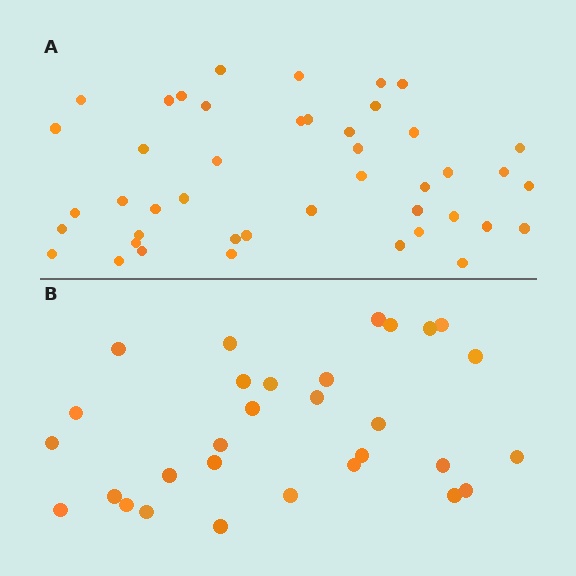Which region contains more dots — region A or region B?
Region A (the top region) has more dots.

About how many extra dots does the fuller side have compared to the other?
Region A has approximately 15 more dots than region B.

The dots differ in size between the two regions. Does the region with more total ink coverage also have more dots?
No. Region B has more total ink coverage because its dots are larger, but region A actually contains more individual dots. Total area can be misleading — the number of items is what matters here.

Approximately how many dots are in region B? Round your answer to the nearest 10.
About 30 dots.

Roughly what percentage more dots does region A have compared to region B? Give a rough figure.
About 45% more.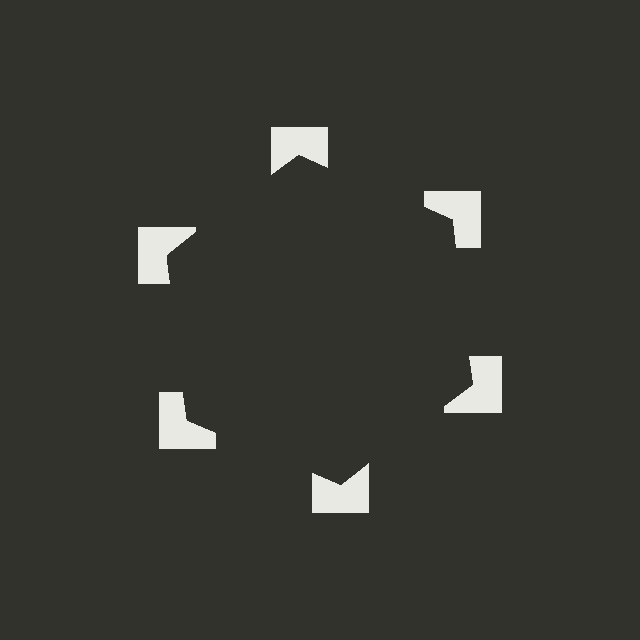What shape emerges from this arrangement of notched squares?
An illusory hexagon — its edges are inferred from the aligned wedge cuts in the notched squares, not physically drawn.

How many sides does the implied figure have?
6 sides.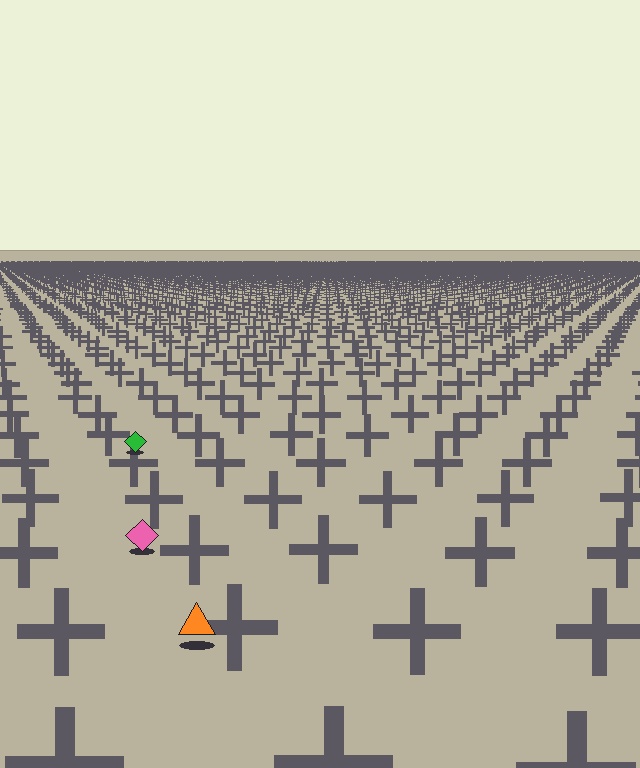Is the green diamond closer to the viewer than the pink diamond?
No. The pink diamond is closer — you can tell from the texture gradient: the ground texture is coarser near it.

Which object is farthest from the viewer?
The green diamond is farthest from the viewer. It appears smaller and the ground texture around it is denser.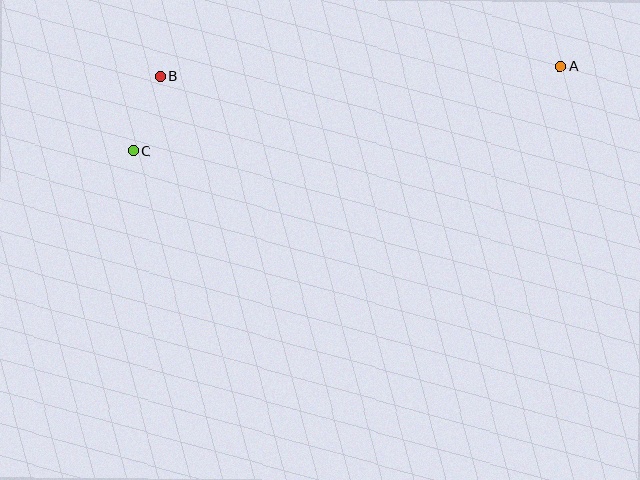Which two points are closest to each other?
Points B and C are closest to each other.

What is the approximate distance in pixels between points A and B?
The distance between A and B is approximately 400 pixels.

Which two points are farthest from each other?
Points A and C are farthest from each other.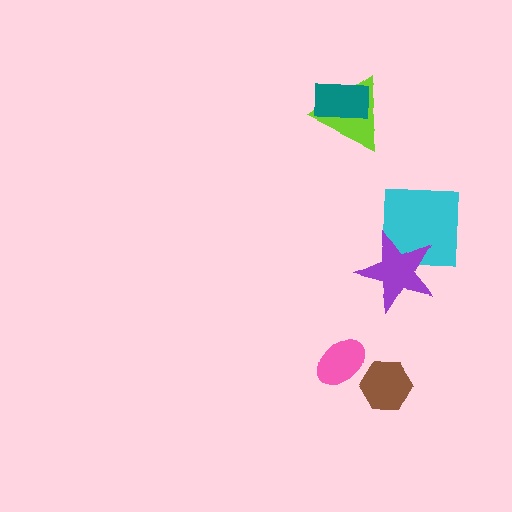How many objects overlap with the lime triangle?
1 object overlaps with the lime triangle.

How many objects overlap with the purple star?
1 object overlaps with the purple star.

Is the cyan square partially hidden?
Yes, it is partially covered by another shape.